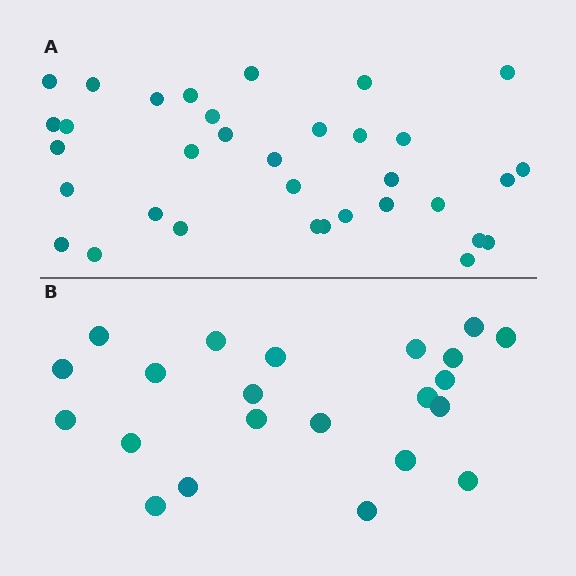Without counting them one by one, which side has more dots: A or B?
Region A (the top region) has more dots.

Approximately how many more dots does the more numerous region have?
Region A has roughly 12 or so more dots than region B.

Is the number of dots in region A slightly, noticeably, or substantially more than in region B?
Region A has substantially more. The ratio is roughly 1.5 to 1.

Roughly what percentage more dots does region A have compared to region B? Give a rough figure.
About 55% more.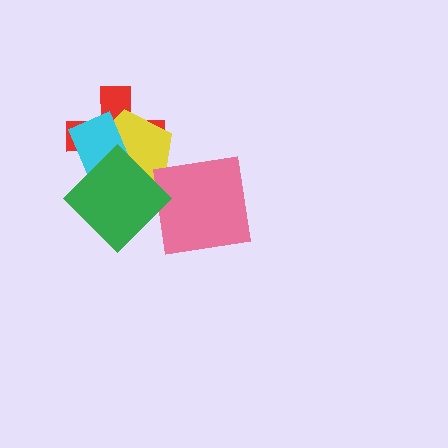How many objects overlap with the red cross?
3 objects overlap with the red cross.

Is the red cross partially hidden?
Yes, it is partially covered by another shape.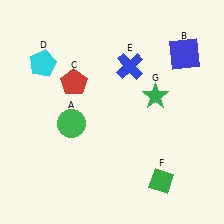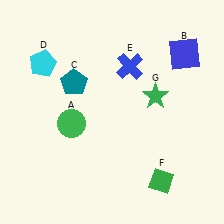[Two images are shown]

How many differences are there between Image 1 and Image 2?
There is 1 difference between the two images.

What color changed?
The pentagon (C) changed from red in Image 1 to teal in Image 2.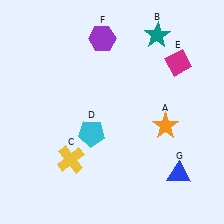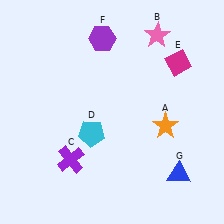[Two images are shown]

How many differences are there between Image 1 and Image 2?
There are 2 differences between the two images.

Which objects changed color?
B changed from teal to pink. C changed from yellow to purple.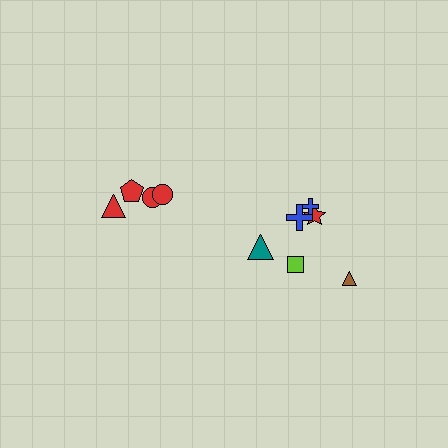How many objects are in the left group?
There are 4 objects.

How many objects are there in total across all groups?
There are 10 objects.